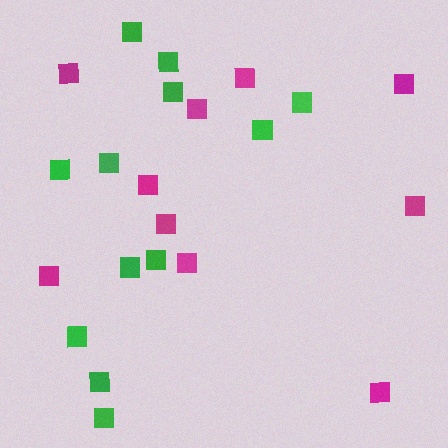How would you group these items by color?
There are 2 groups: one group of magenta squares (10) and one group of green squares (12).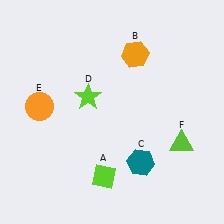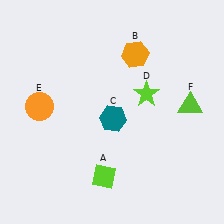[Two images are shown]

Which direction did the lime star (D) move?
The lime star (D) moved right.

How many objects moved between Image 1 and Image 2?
3 objects moved between the two images.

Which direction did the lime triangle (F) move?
The lime triangle (F) moved up.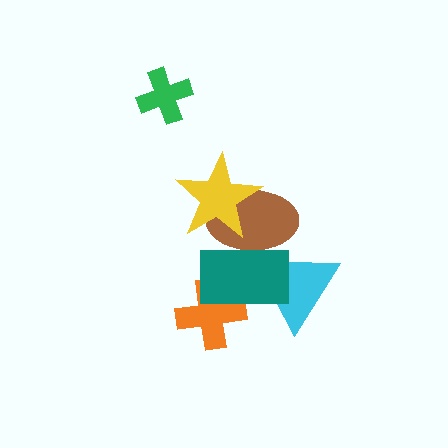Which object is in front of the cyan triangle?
The teal rectangle is in front of the cyan triangle.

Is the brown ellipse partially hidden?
Yes, it is partially covered by another shape.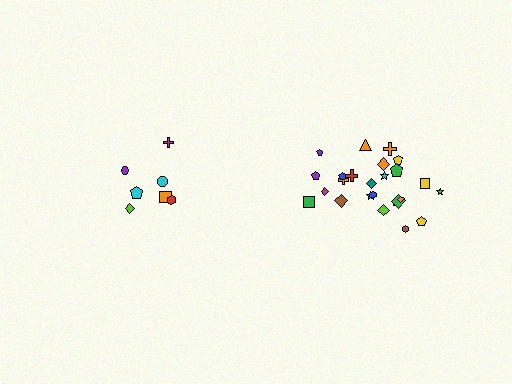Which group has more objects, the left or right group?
The right group.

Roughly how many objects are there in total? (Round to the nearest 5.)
Roughly 30 objects in total.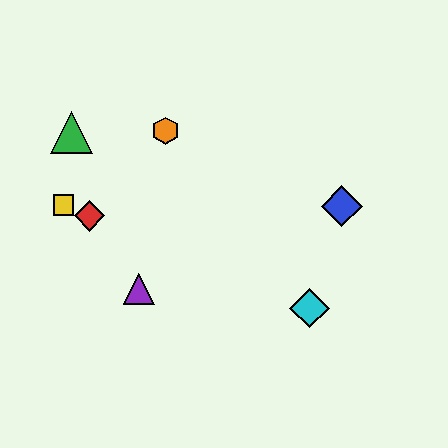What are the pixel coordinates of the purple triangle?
The purple triangle is at (139, 289).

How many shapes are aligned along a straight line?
3 shapes (the red diamond, the yellow square, the cyan diamond) are aligned along a straight line.